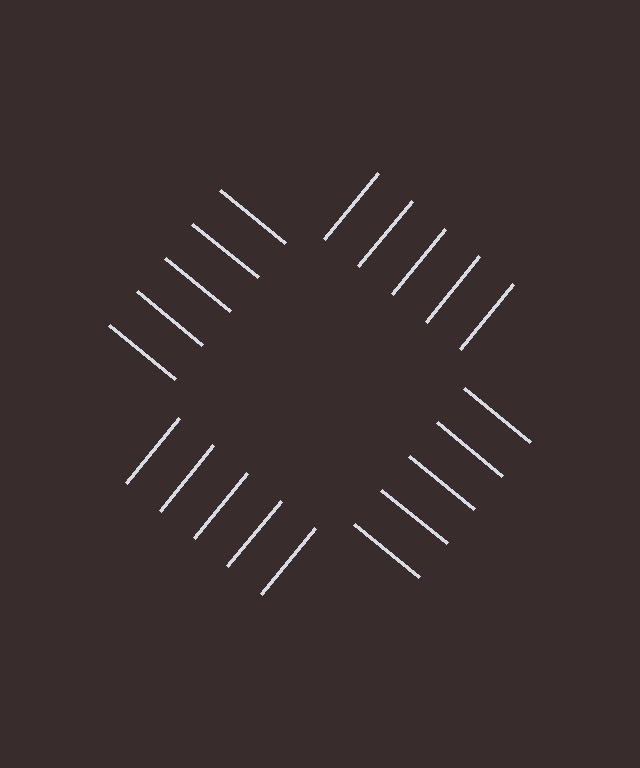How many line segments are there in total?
20 — 5 along each of the 4 edges.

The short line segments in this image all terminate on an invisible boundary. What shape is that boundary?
An illusory square — the line segments terminate on its edges but no continuous stroke is drawn.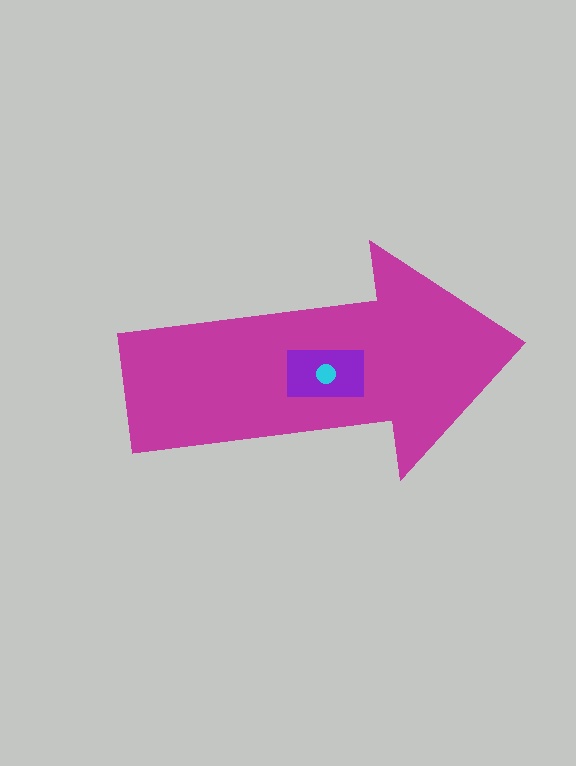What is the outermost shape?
The magenta arrow.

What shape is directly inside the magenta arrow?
The purple rectangle.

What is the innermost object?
The cyan circle.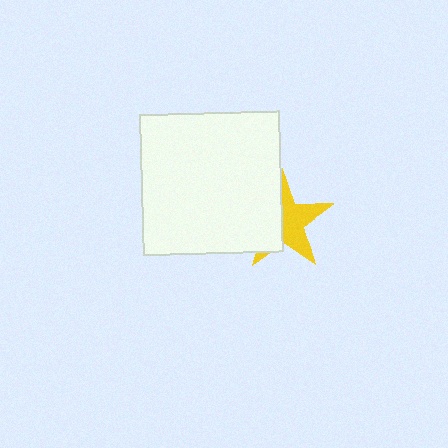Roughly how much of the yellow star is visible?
About half of it is visible (roughly 52%).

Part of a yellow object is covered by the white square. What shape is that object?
It is a star.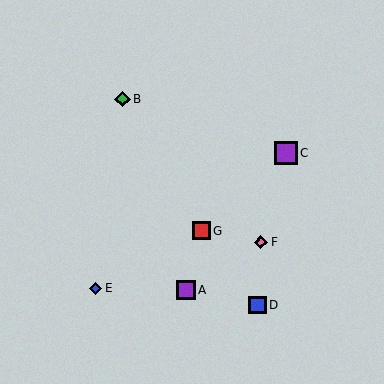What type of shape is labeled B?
Shape B is a green diamond.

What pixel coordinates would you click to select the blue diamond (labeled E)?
Click at (96, 288) to select the blue diamond E.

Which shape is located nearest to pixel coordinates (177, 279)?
The purple square (labeled A) at (186, 290) is nearest to that location.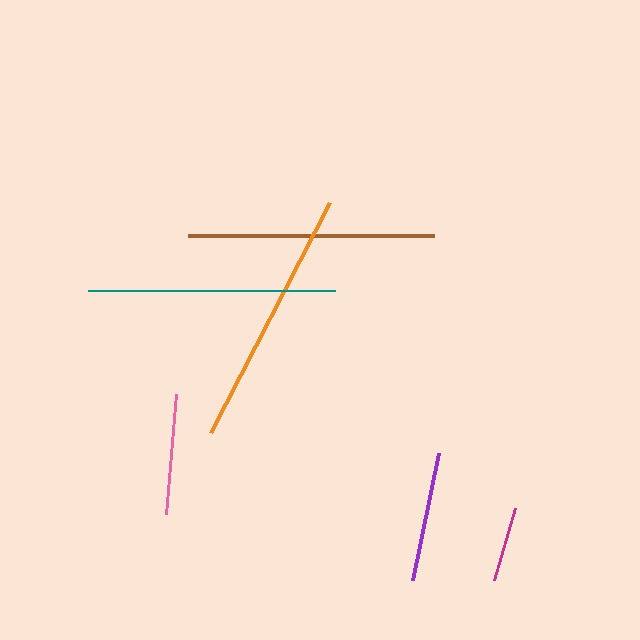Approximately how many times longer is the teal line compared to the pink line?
The teal line is approximately 2.1 times the length of the pink line.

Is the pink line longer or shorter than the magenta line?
The pink line is longer than the magenta line.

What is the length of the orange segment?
The orange segment is approximately 259 pixels long.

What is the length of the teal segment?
The teal segment is approximately 247 pixels long.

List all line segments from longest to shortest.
From longest to shortest: orange, teal, brown, purple, pink, magenta.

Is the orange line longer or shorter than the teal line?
The orange line is longer than the teal line.